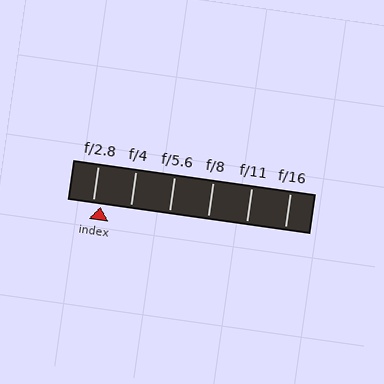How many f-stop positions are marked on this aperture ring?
There are 6 f-stop positions marked.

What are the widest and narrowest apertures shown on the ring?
The widest aperture shown is f/2.8 and the narrowest is f/16.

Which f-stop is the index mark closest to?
The index mark is closest to f/2.8.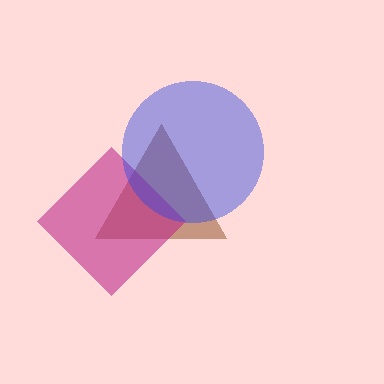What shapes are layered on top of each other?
The layered shapes are: a brown triangle, a magenta diamond, a blue circle.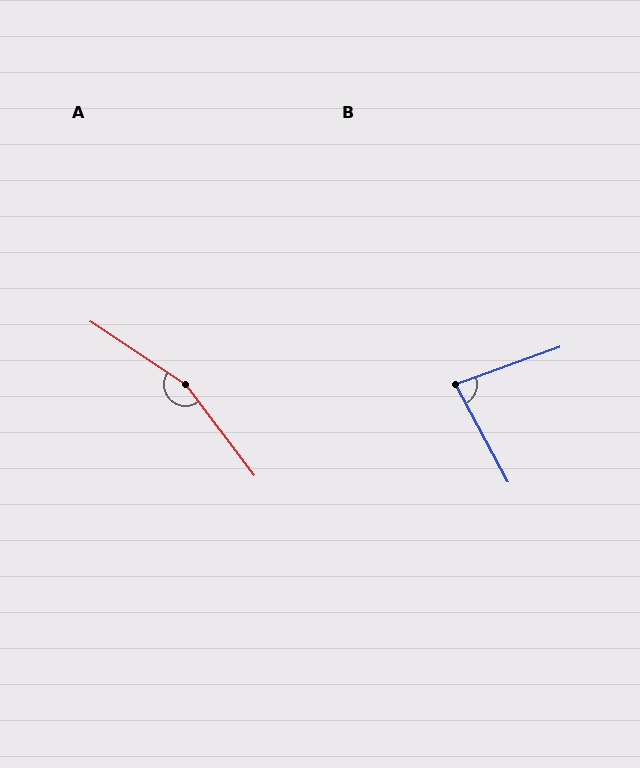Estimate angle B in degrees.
Approximately 81 degrees.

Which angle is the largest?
A, at approximately 161 degrees.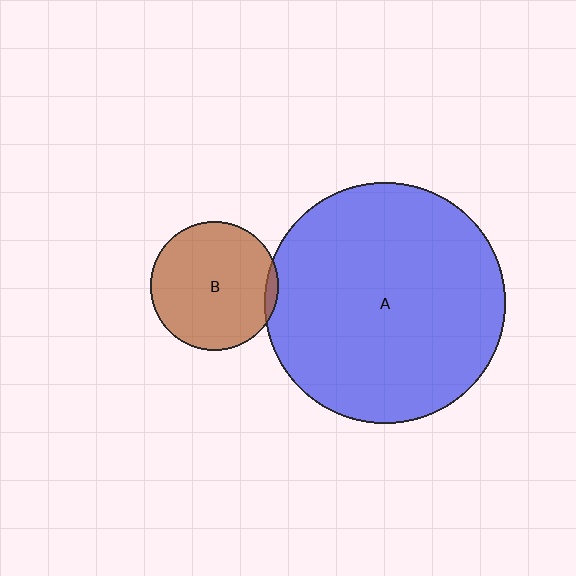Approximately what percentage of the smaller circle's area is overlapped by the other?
Approximately 5%.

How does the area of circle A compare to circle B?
Approximately 3.5 times.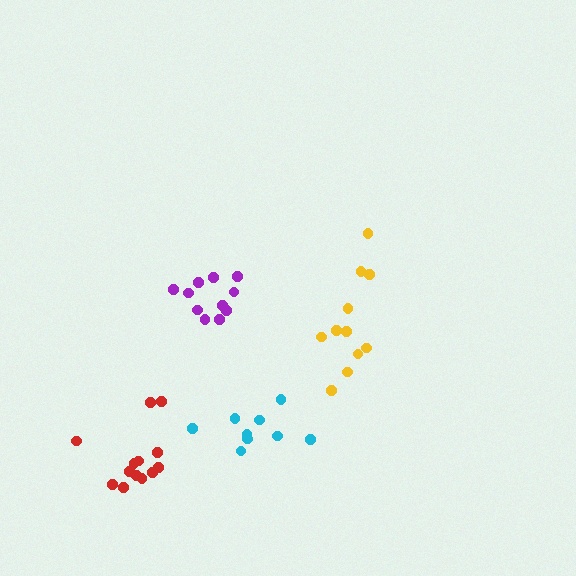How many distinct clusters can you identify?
There are 4 distinct clusters.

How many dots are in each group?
Group 1: 11 dots, Group 2: 11 dots, Group 3: 9 dots, Group 4: 13 dots (44 total).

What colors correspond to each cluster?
The clusters are colored: yellow, purple, cyan, red.